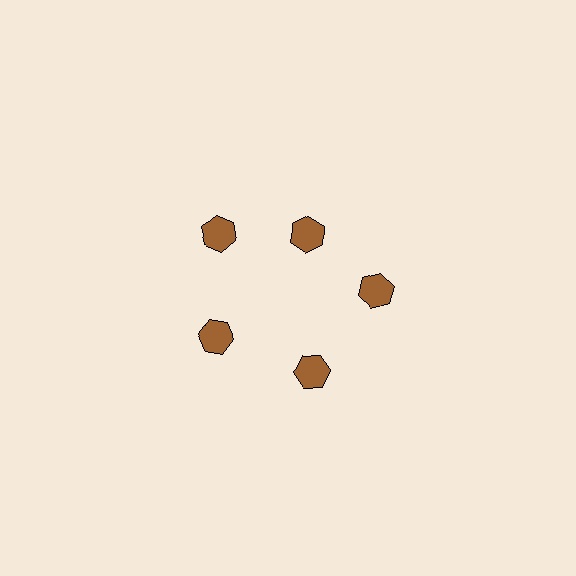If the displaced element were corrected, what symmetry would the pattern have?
It would have 5-fold rotational symmetry — the pattern would map onto itself every 72 degrees.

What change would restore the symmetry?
The symmetry would be restored by moving it outward, back onto the ring so that all 5 hexagons sit at equal angles and equal distance from the center.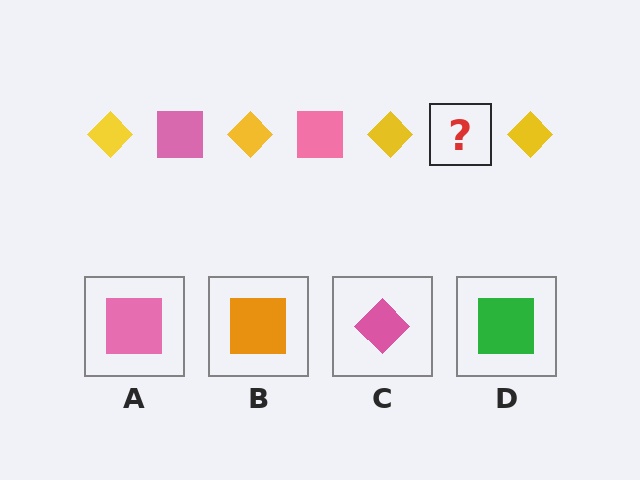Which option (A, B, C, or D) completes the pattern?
A.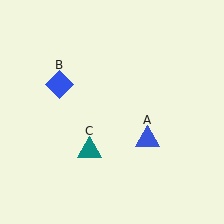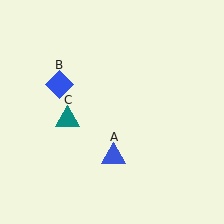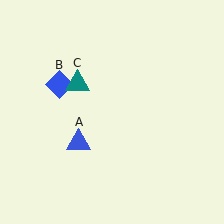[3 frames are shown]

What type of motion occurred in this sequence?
The blue triangle (object A), teal triangle (object C) rotated clockwise around the center of the scene.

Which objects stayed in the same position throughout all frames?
Blue diamond (object B) remained stationary.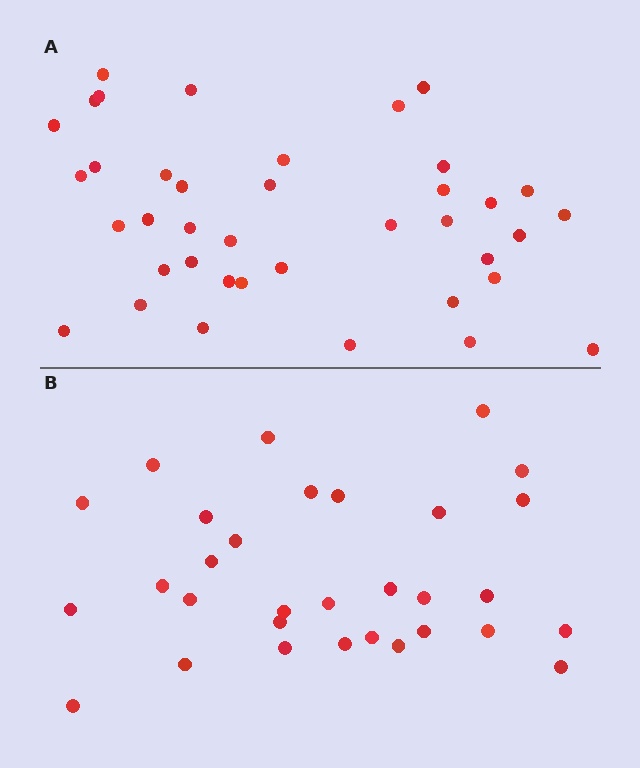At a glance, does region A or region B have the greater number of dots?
Region A (the top region) has more dots.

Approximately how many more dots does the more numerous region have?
Region A has roughly 8 or so more dots than region B.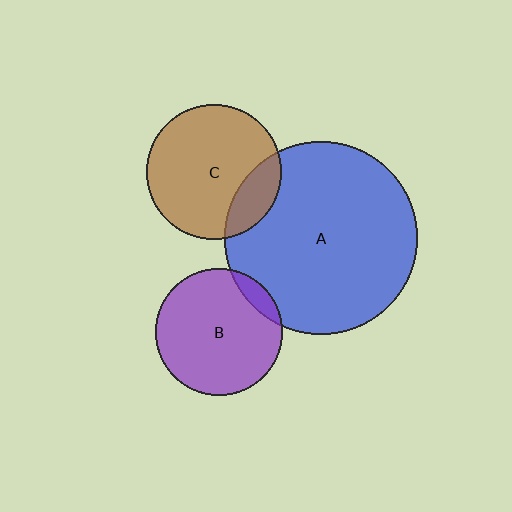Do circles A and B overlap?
Yes.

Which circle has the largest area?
Circle A (blue).